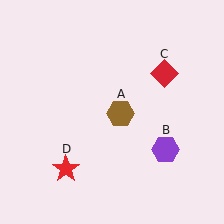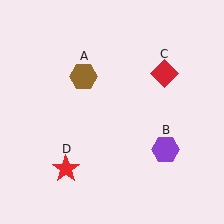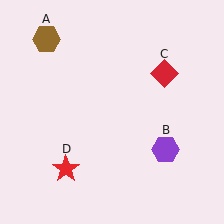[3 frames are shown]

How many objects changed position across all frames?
1 object changed position: brown hexagon (object A).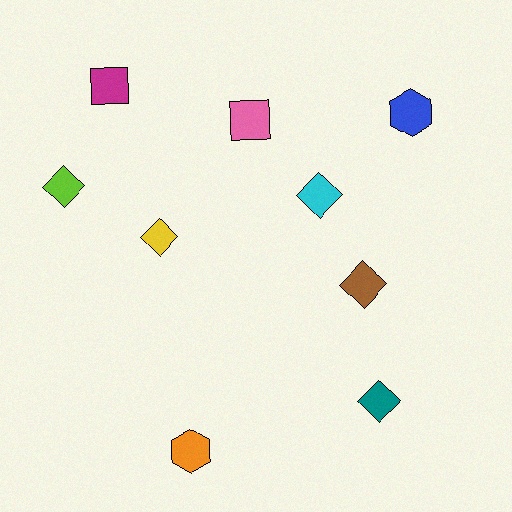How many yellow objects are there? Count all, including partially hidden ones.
There is 1 yellow object.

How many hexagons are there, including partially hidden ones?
There are 2 hexagons.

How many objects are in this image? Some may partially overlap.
There are 9 objects.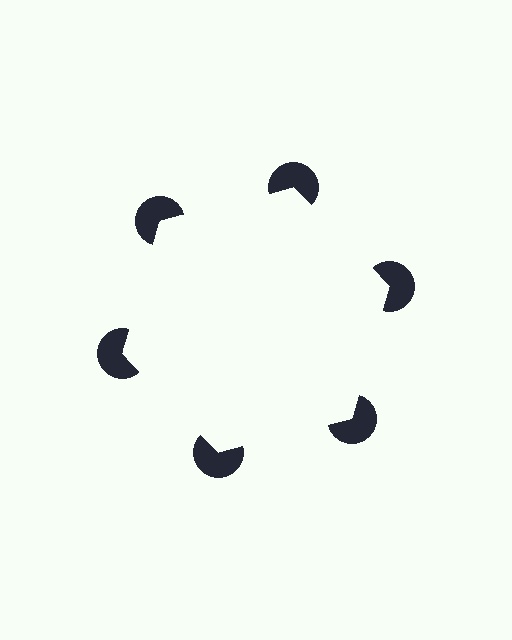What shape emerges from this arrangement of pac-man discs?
An illusory hexagon — its edges are inferred from the aligned wedge cuts in the pac-man discs, not physically drawn.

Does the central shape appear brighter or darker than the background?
It typically appears slightly brighter than the background, even though no actual brightness change is drawn.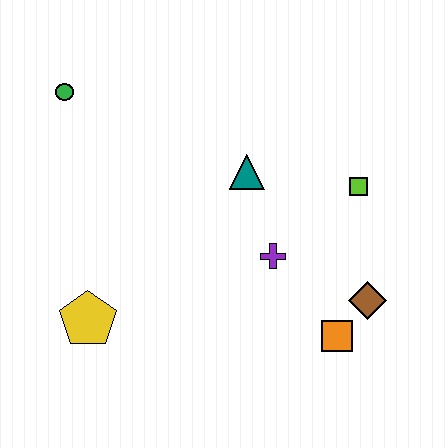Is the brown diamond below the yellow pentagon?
No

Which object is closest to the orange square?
The brown diamond is closest to the orange square.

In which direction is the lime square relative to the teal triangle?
The lime square is to the right of the teal triangle.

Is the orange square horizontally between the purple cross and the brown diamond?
Yes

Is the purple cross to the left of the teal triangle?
No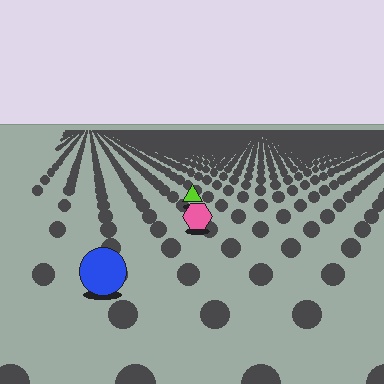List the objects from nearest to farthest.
From nearest to farthest: the blue circle, the pink hexagon, the lime triangle.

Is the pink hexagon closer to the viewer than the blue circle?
No. The blue circle is closer — you can tell from the texture gradient: the ground texture is coarser near it.